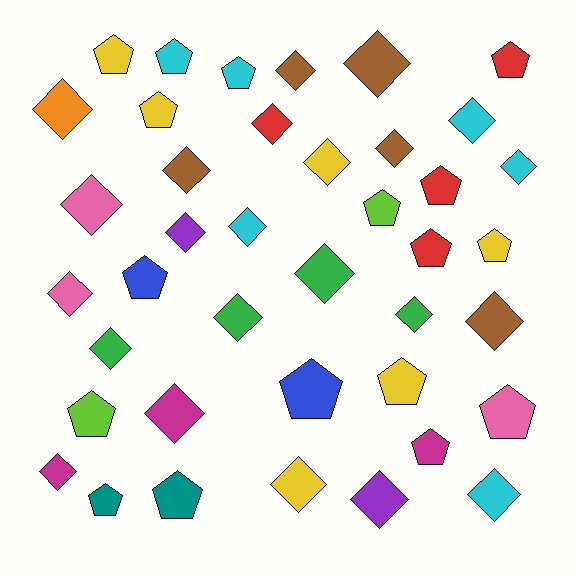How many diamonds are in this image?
There are 23 diamonds.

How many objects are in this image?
There are 40 objects.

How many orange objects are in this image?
There is 1 orange object.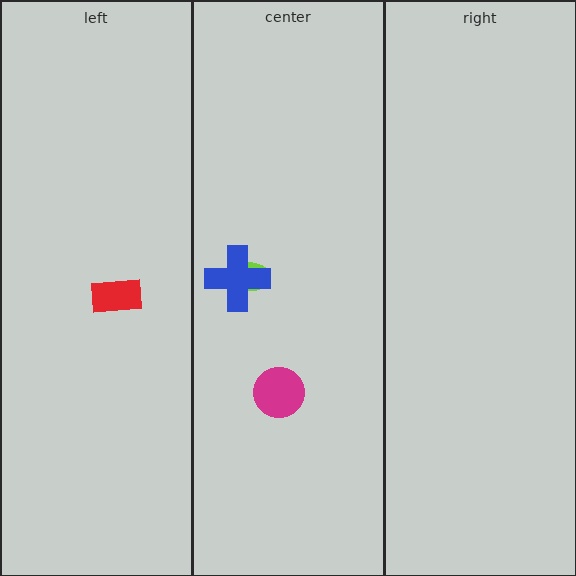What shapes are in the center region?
The lime ellipse, the blue cross, the magenta circle.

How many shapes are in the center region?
3.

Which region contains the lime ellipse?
The center region.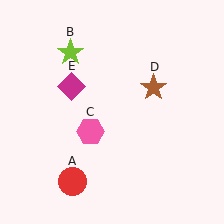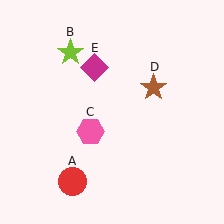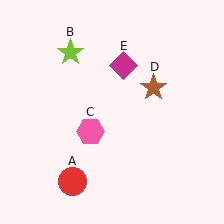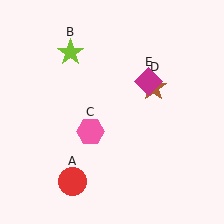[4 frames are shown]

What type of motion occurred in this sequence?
The magenta diamond (object E) rotated clockwise around the center of the scene.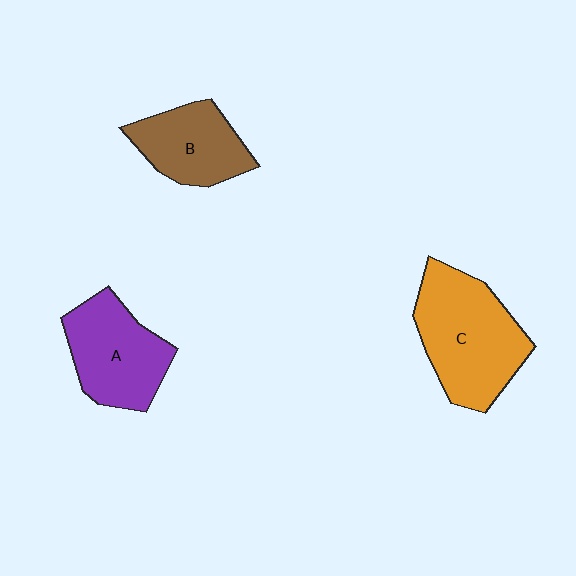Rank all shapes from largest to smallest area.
From largest to smallest: C (orange), A (purple), B (brown).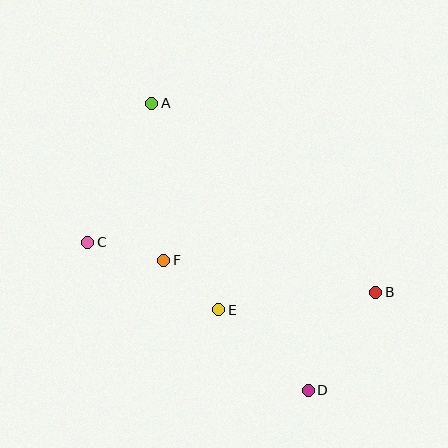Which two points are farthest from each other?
Points A and D are farthest from each other.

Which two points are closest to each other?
Points E and F are closest to each other.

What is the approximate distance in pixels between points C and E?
The distance between C and E is approximately 147 pixels.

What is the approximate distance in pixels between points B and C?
The distance between B and C is approximately 292 pixels.